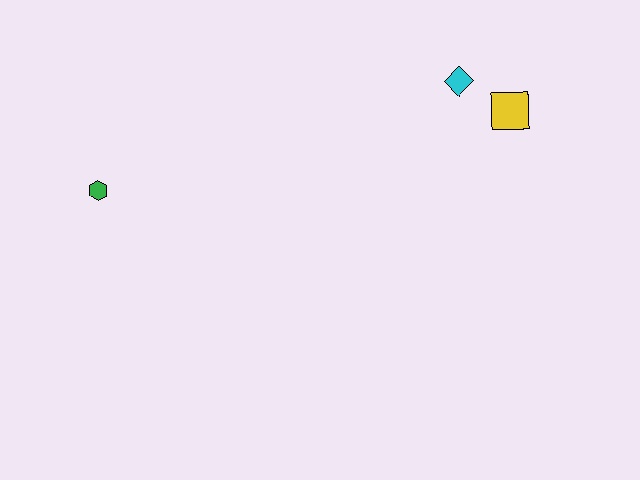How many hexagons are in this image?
There is 1 hexagon.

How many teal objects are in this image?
There are no teal objects.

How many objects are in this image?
There are 3 objects.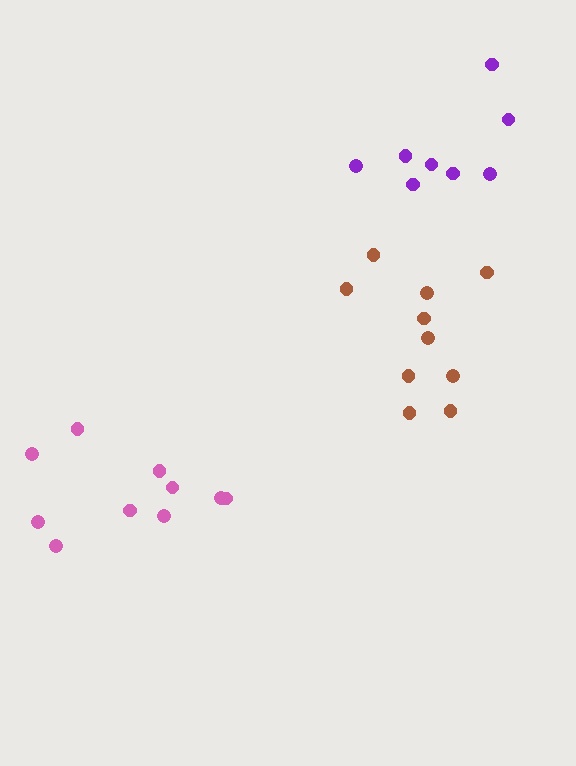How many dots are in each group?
Group 1: 10 dots, Group 2: 10 dots, Group 3: 8 dots (28 total).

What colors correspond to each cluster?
The clusters are colored: brown, pink, purple.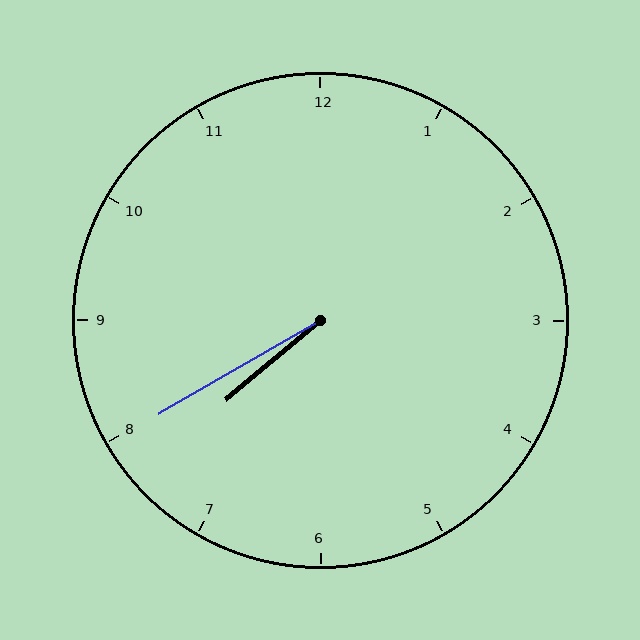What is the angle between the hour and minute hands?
Approximately 10 degrees.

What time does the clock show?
7:40.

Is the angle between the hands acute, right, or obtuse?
It is acute.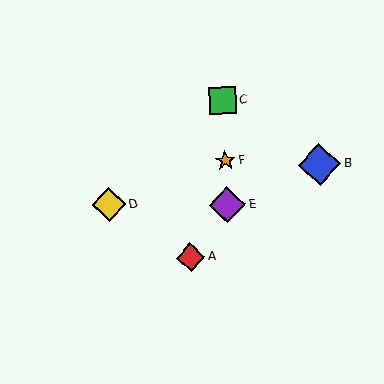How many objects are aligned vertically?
3 objects (C, E, F) are aligned vertically.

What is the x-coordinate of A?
Object A is at x≈190.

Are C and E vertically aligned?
Yes, both are at x≈223.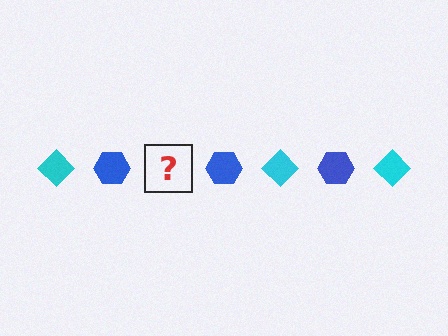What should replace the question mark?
The question mark should be replaced with a cyan diamond.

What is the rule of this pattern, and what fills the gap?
The rule is that the pattern alternates between cyan diamond and blue hexagon. The gap should be filled with a cyan diamond.